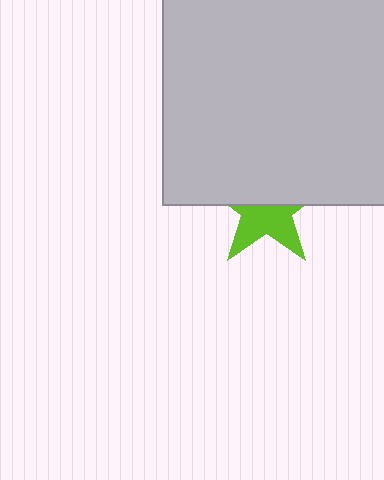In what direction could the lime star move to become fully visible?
The lime star could move down. That would shift it out from behind the light gray rectangle entirely.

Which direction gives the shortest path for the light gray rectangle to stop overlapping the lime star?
Moving up gives the shortest separation.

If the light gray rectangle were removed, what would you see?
You would see the complete lime star.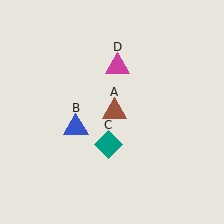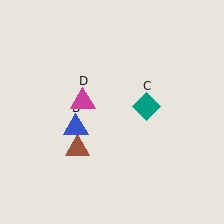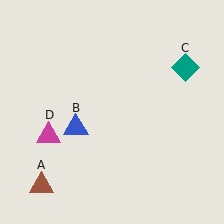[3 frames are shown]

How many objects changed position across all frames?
3 objects changed position: brown triangle (object A), teal diamond (object C), magenta triangle (object D).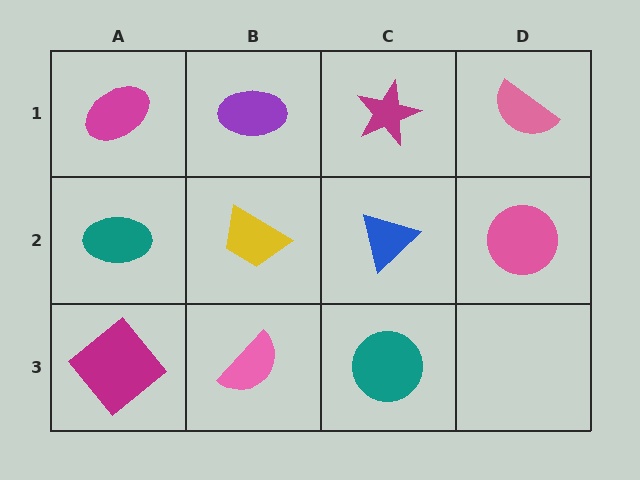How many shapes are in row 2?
4 shapes.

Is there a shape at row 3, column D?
No, that cell is empty.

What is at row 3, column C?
A teal circle.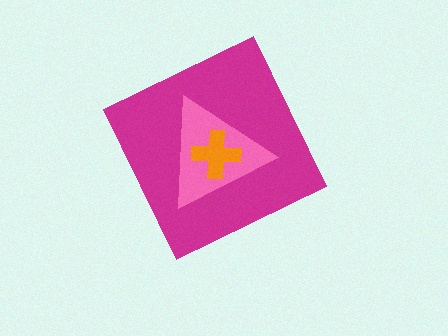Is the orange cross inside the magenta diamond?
Yes.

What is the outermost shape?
The magenta diamond.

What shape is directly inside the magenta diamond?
The pink triangle.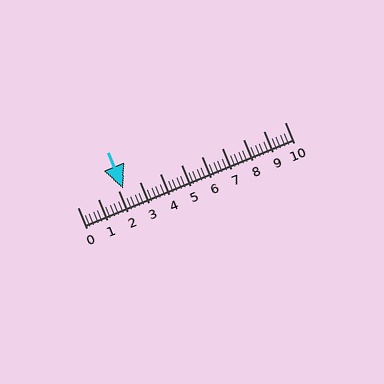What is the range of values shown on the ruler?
The ruler shows values from 0 to 10.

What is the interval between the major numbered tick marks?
The major tick marks are spaced 1 units apart.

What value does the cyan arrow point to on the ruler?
The cyan arrow points to approximately 2.2.